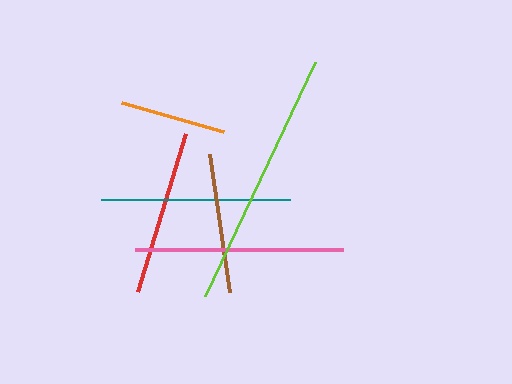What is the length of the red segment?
The red segment is approximately 165 pixels long.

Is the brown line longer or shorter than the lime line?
The lime line is longer than the brown line.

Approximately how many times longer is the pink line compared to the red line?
The pink line is approximately 1.3 times the length of the red line.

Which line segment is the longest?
The lime line is the longest at approximately 258 pixels.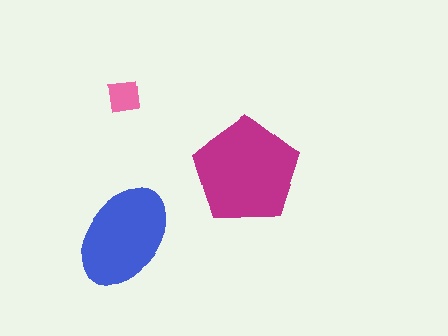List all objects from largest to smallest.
The magenta pentagon, the blue ellipse, the pink square.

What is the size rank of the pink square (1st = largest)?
3rd.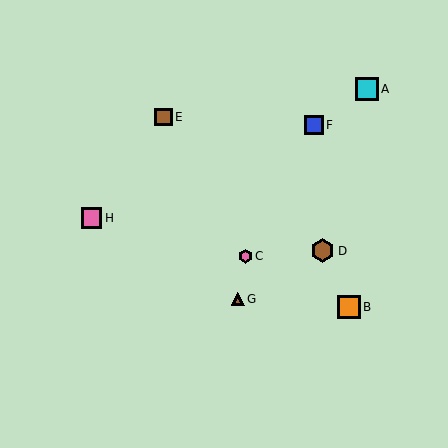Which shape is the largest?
The brown hexagon (labeled D) is the largest.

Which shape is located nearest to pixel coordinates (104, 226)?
The pink square (labeled H) at (92, 218) is nearest to that location.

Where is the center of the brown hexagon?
The center of the brown hexagon is at (323, 251).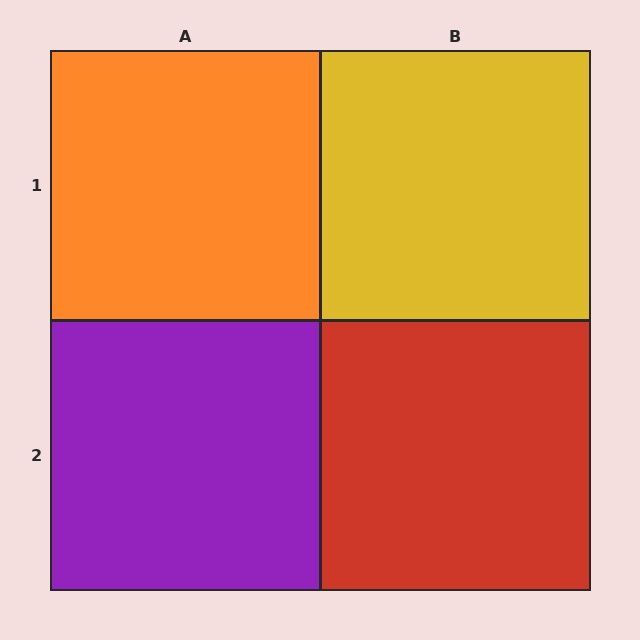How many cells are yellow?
1 cell is yellow.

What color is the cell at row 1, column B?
Yellow.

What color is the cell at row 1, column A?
Orange.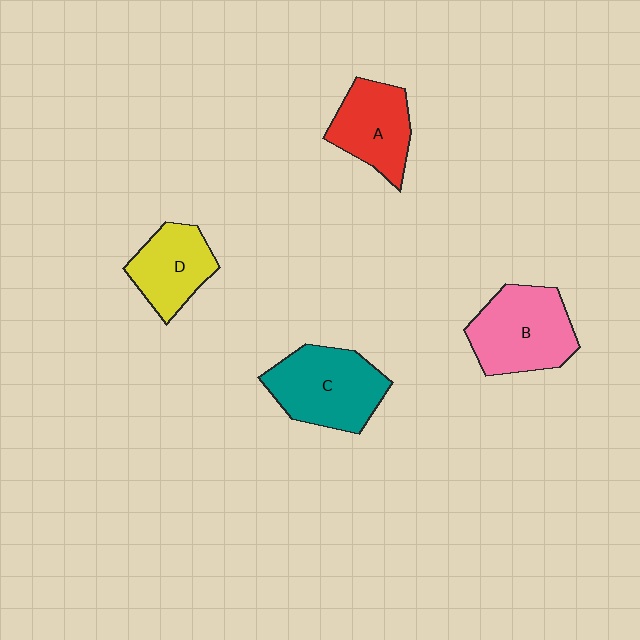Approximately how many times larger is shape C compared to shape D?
Approximately 1.4 times.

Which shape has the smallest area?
Shape D (yellow).